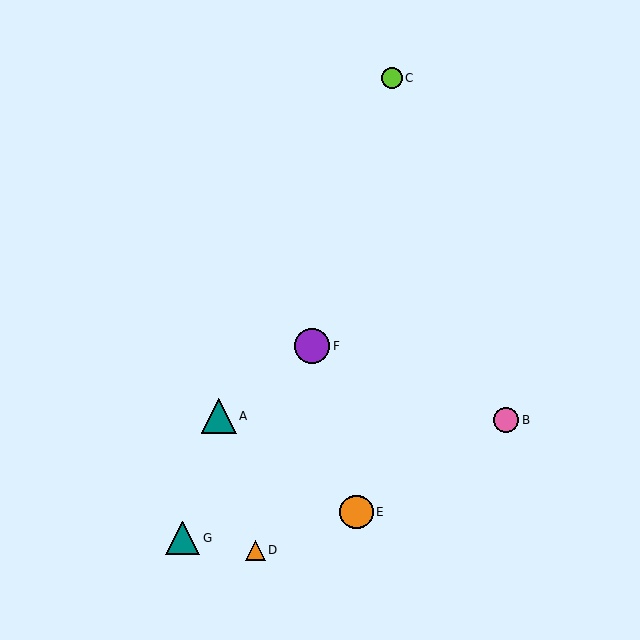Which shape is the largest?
The purple circle (labeled F) is the largest.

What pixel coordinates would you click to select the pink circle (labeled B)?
Click at (506, 420) to select the pink circle B.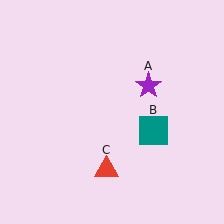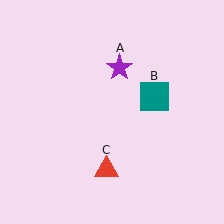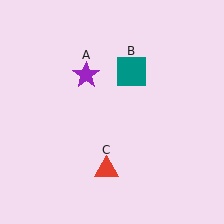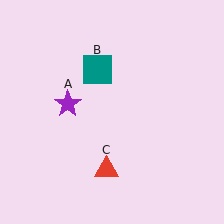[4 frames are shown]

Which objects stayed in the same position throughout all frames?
Red triangle (object C) remained stationary.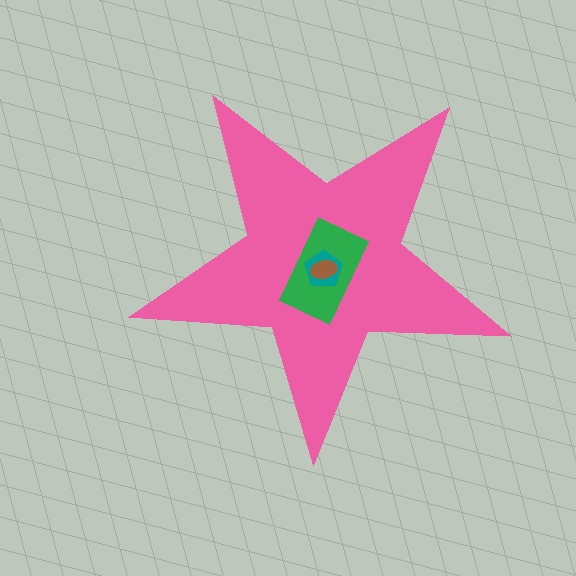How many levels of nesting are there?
4.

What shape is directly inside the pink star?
The green rectangle.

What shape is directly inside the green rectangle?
The teal pentagon.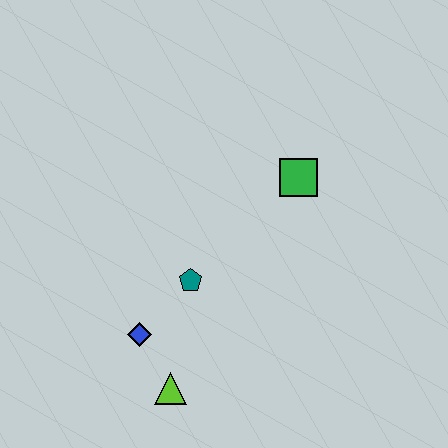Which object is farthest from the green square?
The lime triangle is farthest from the green square.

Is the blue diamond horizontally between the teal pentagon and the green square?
No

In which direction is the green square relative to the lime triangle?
The green square is above the lime triangle.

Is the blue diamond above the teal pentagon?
No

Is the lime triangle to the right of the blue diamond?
Yes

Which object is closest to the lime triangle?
The blue diamond is closest to the lime triangle.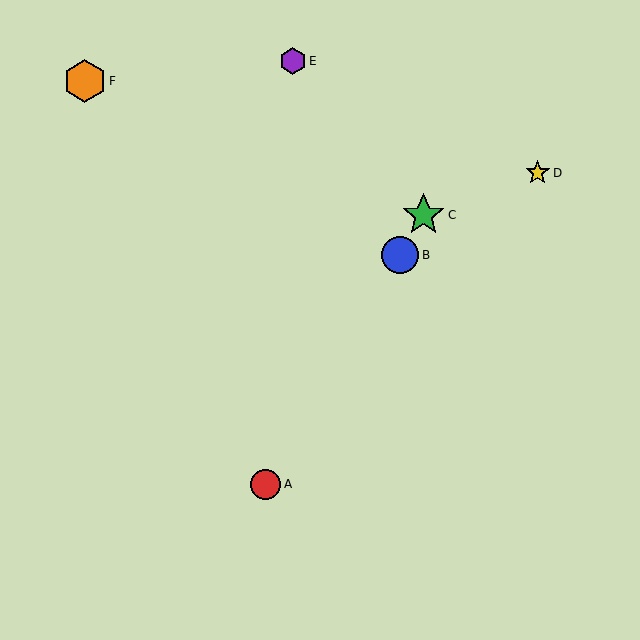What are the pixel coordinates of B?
Object B is at (400, 255).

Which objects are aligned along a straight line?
Objects A, B, C are aligned along a straight line.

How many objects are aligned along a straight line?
3 objects (A, B, C) are aligned along a straight line.